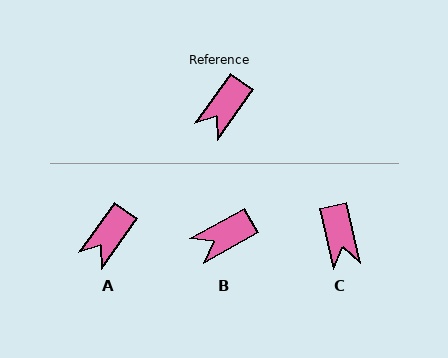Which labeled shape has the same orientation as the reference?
A.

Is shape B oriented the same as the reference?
No, it is off by about 25 degrees.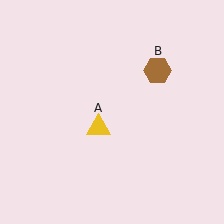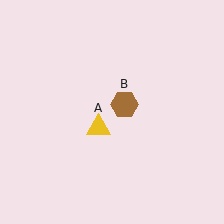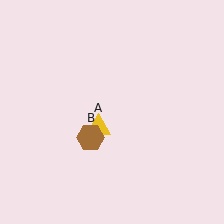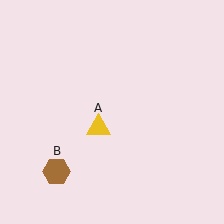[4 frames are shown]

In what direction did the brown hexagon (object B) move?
The brown hexagon (object B) moved down and to the left.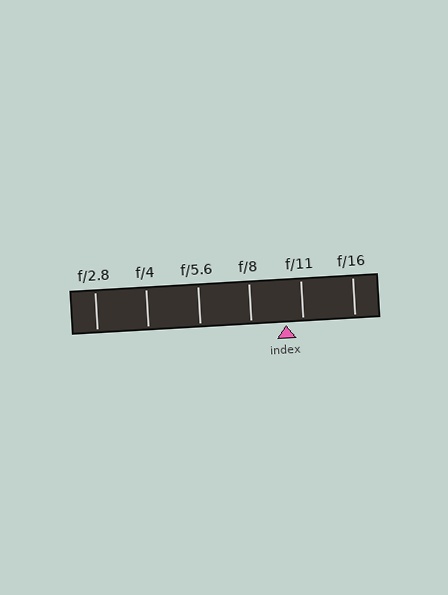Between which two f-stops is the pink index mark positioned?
The index mark is between f/8 and f/11.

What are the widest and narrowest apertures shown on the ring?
The widest aperture shown is f/2.8 and the narrowest is f/16.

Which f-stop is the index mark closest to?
The index mark is closest to f/11.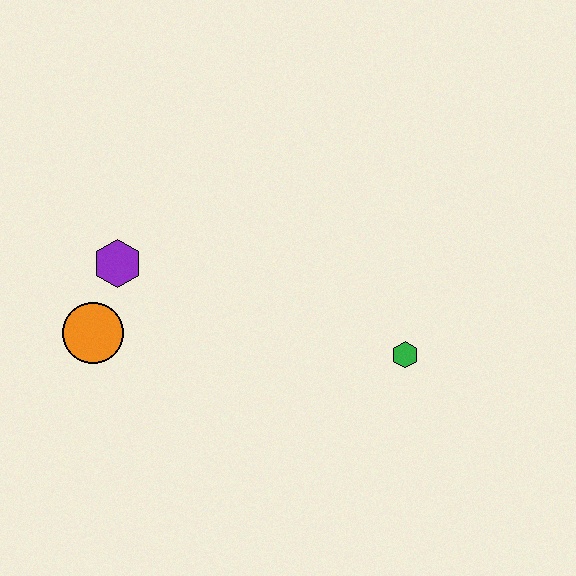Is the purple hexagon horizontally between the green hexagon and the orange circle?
Yes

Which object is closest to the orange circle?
The purple hexagon is closest to the orange circle.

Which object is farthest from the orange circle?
The green hexagon is farthest from the orange circle.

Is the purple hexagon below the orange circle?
No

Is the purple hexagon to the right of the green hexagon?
No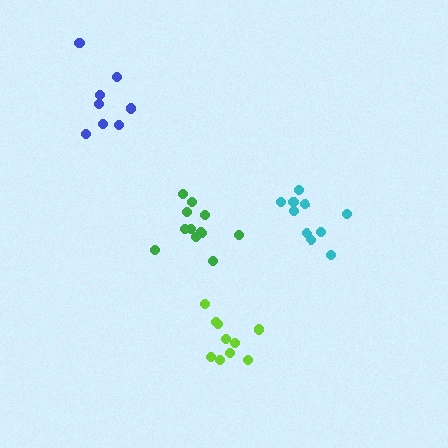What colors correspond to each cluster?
The clusters are colored: lime, green, cyan, blue.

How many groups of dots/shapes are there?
There are 4 groups.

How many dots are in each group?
Group 1: 10 dots, Group 2: 12 dots, Group 3: 10 dots, Group 4: 8 dots (40 total).